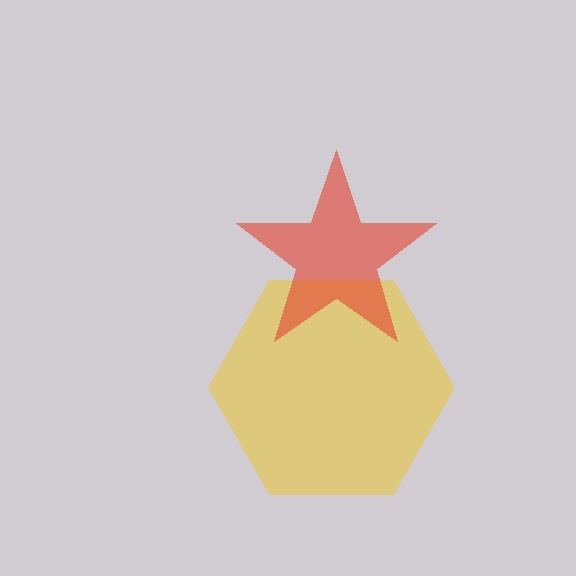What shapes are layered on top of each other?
The layered shapes are: a yellow hexagon, a red star.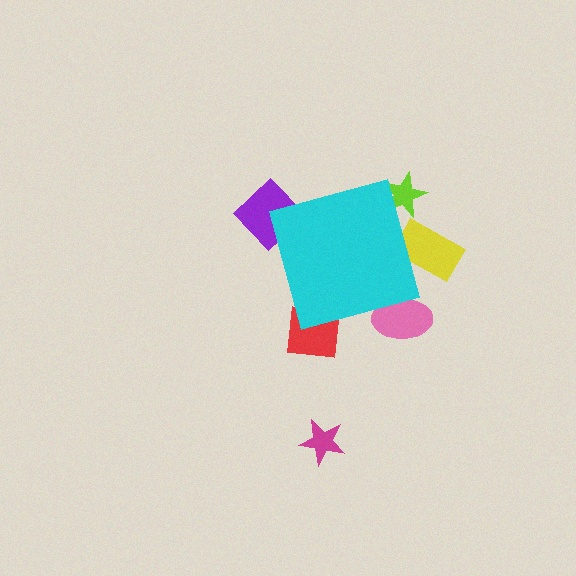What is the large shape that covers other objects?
A cyan diamond.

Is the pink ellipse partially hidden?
Yes, the pink ellipse is partially hidden behind the cyan diamond.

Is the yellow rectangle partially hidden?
Yes, the yellow rectangle is partially hidden behind the cyan diamond.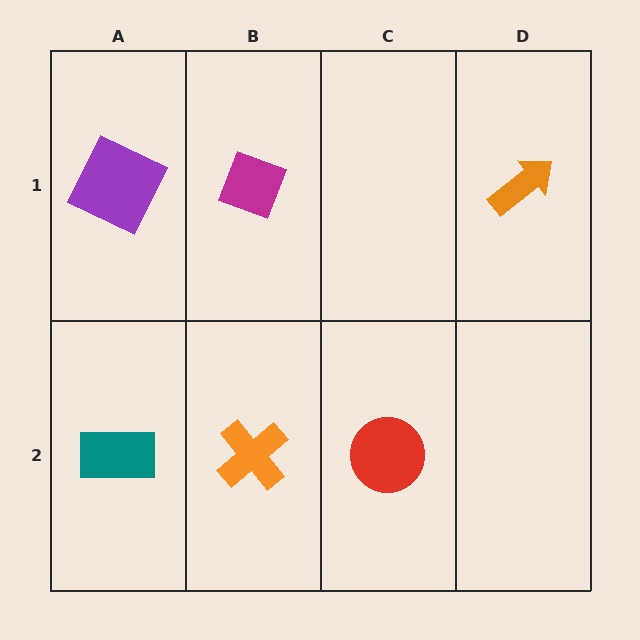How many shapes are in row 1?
3 shapes.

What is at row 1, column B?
A magenta diamond.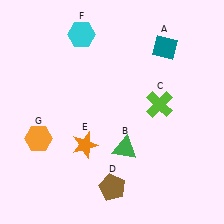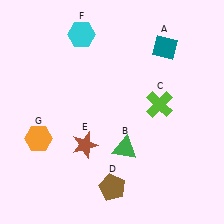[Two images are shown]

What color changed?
The star (E) changed from orange in Image 1 to brown in Image 2.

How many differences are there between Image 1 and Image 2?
There is 1 difference between the two images.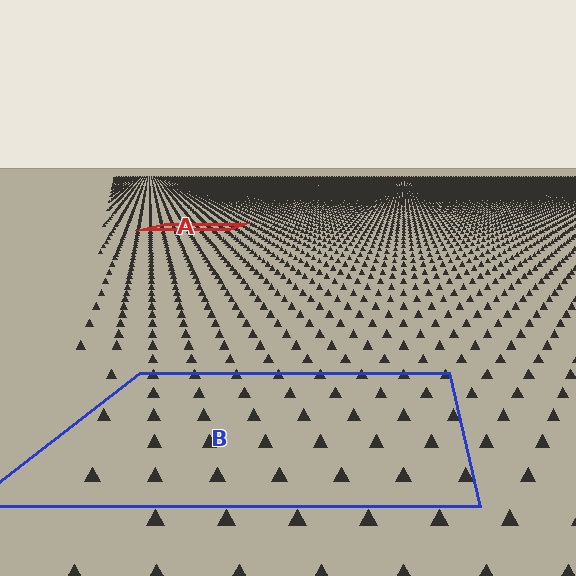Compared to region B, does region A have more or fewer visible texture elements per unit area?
Region A has more texture elements per unit area — they are packed more densely because it is farther away.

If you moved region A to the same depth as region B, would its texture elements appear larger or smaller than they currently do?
They would appear larger. At a closer depth, the same texture elements are projected at a bigger on-screen size.